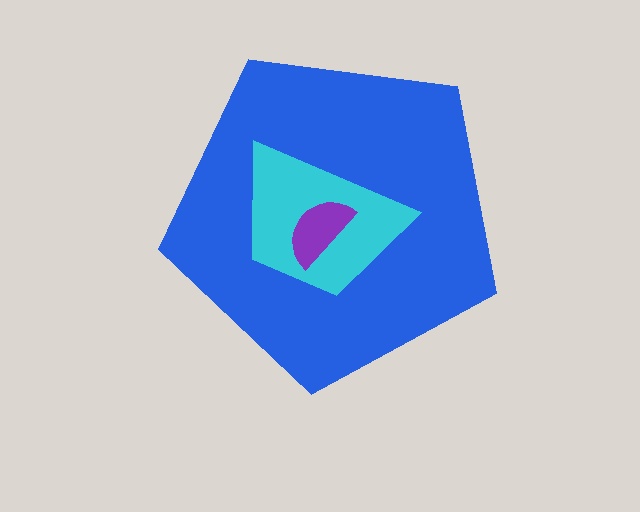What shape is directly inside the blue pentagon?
The cyan trapezoid.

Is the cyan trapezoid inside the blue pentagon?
Yes.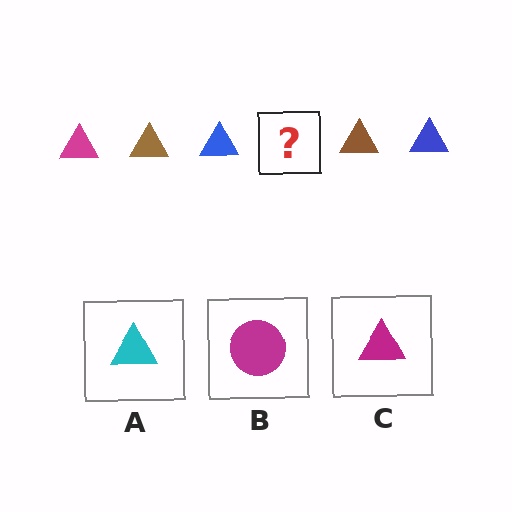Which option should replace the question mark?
Option C.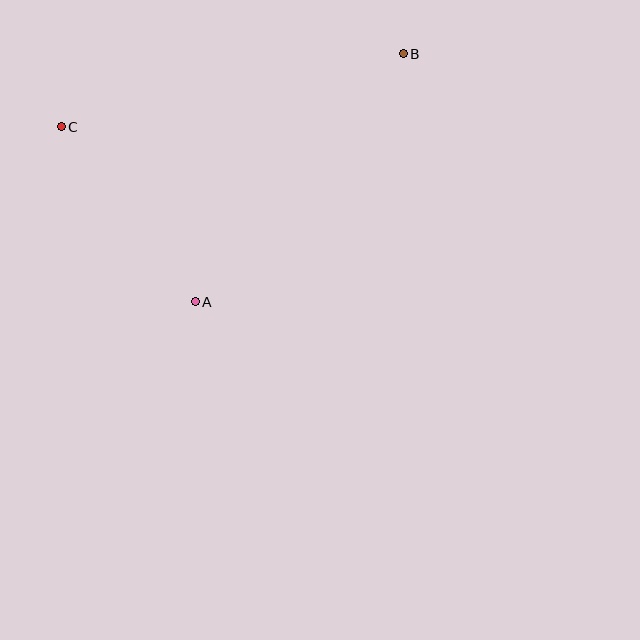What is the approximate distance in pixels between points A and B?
The distance between A and B is approximately 324 pixels.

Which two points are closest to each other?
Points A and C are closest to each other.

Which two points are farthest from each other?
Points B and C are farthest from each other.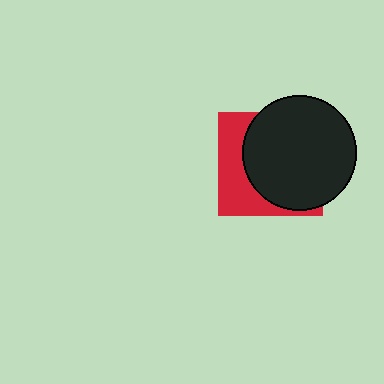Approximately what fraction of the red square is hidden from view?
Roughly 65% of the red square is hidden behind the black circle.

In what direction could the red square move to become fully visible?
The red square could move left. That would shift it out from behind the black circle entirely.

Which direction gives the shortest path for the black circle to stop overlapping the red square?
Moving right gives the shortest separation.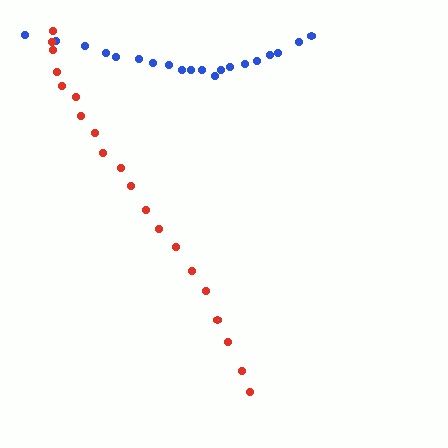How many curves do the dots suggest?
There are 2 distinct paths.